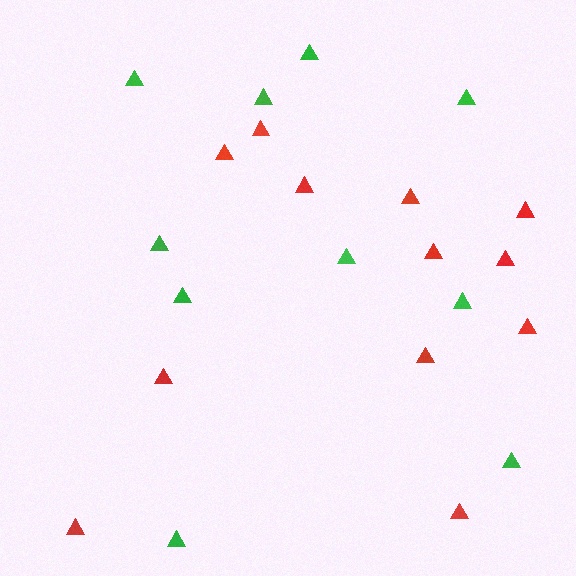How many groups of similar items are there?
There are 2 groups: one group of red triangles (12) and one group of green triangles (10).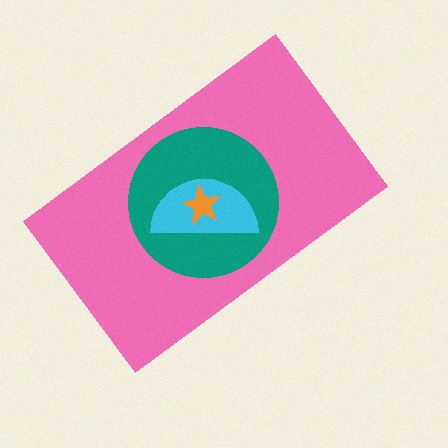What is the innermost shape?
The orange star.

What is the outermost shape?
The pink rectangle.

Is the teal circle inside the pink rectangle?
Yes.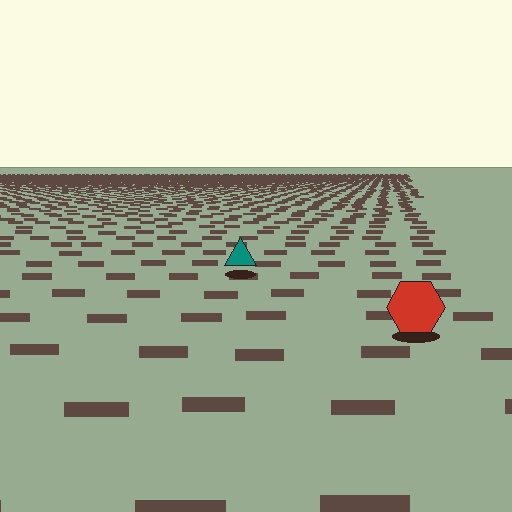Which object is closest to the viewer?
The red hexagon is closest. The texture marks near it are larger and more spread out.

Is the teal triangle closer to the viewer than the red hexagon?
No. The red hexagon is closer — you can tell from the texture gradient: the ground texture is coarser near it.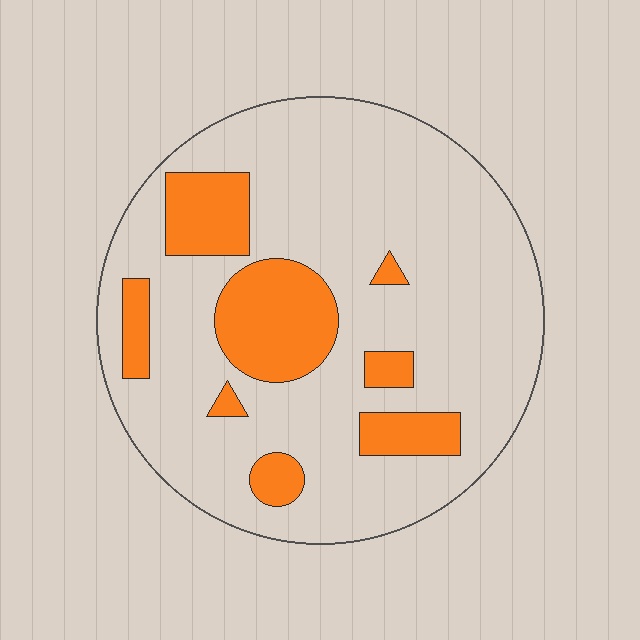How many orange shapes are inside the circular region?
8.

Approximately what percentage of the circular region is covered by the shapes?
Approximately 20%.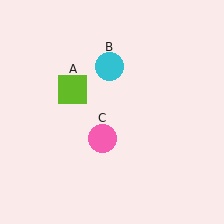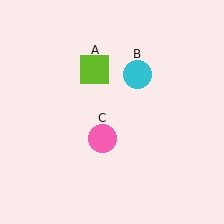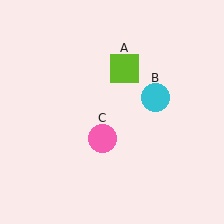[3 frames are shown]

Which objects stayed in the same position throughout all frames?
Pink circle (object C) remained stationary.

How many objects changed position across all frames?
2 objects changed position: lime square (object A), cyan circle (object B).